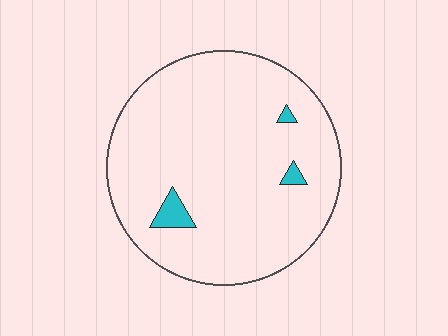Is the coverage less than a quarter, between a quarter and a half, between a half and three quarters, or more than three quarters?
Less than a quarter.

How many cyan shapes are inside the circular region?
3.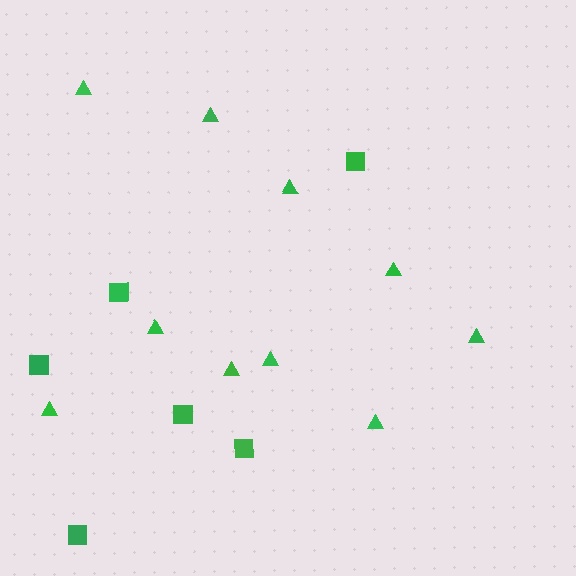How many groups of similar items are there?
There are 2 groups: one group of squares (6) and one group of triangles (10).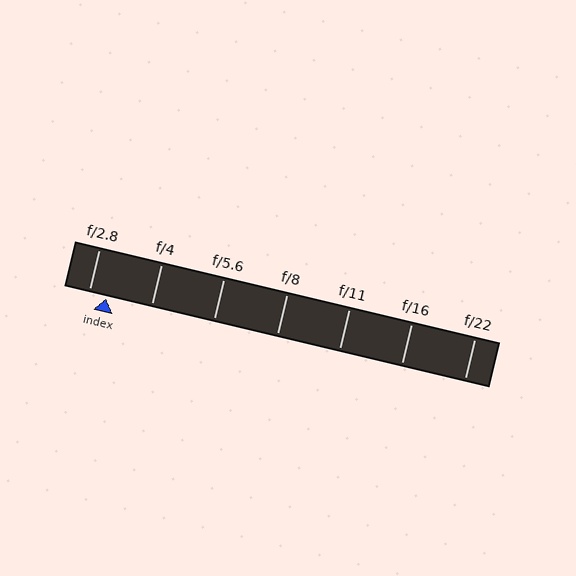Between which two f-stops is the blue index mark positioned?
The index mark is between f/2.8 and f/4.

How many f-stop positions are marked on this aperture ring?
There are 7 f-stop positions marked.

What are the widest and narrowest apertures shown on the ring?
The widest aperture shown is f/2.8 and the narrowest is f/22.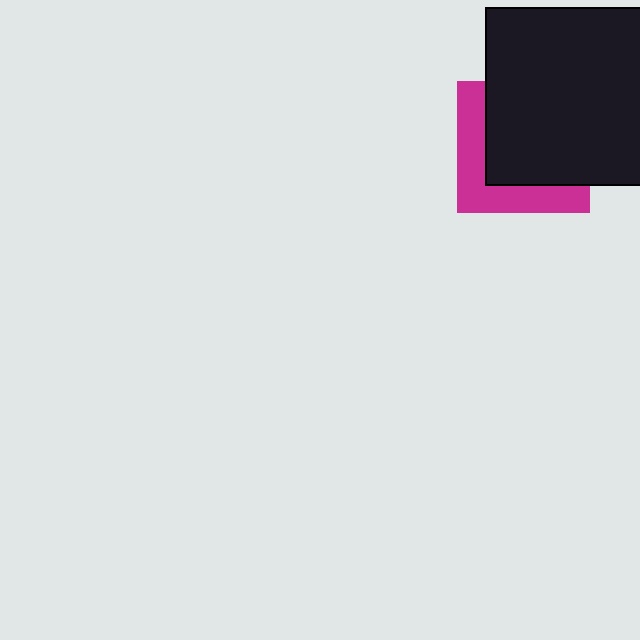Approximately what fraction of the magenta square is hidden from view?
Roughly 62% of the magenta square is hidden behind the black square.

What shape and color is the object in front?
The object in front is a black square.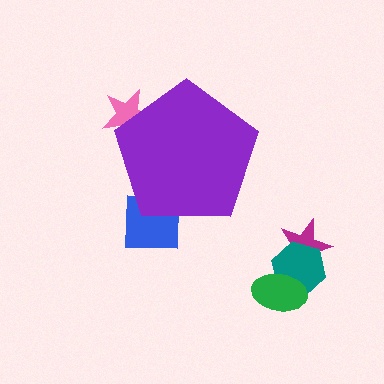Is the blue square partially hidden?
Yes, the blue square is partially hidden behind the purple pentagon.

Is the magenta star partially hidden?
No, the magenta star is fully visible.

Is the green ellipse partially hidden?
No, the green ellipse is fully visible.